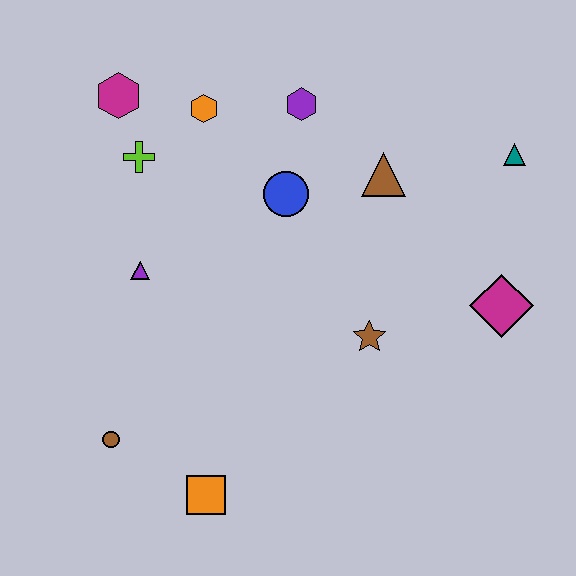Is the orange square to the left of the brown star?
Yes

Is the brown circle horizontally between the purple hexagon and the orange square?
No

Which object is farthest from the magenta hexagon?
The magenta diamond is farthest from the magenta hexagon.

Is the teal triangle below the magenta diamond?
No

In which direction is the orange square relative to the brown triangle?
The orange square is below the brown triangle.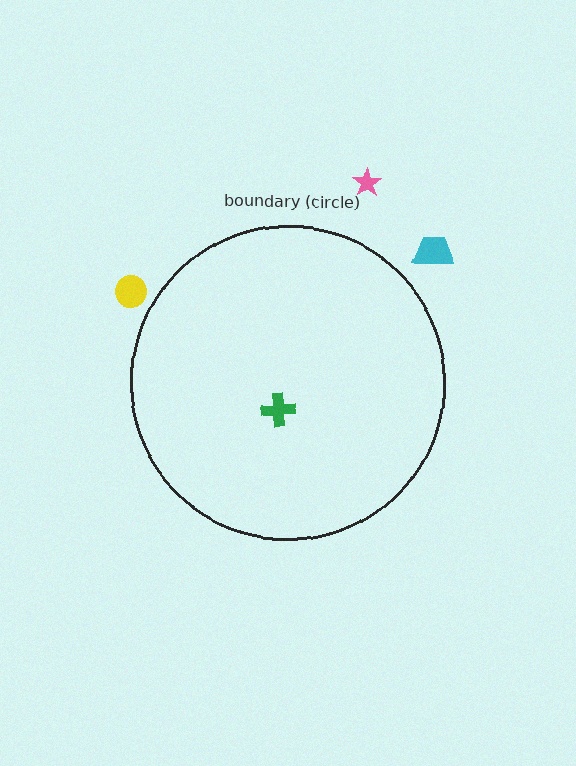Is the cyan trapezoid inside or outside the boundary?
Outside.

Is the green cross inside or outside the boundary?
Inside.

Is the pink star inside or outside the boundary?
Outside.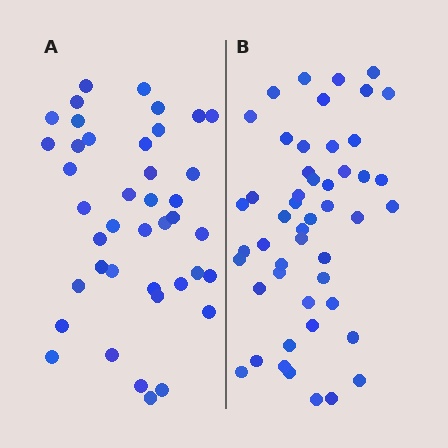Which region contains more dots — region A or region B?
Region B (the right region) has more dots.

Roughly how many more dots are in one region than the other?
Region B has roughly 8 or so more dots than region A.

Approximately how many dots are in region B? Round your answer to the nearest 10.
About 50 dots. (The exact count is 49, which rounds to 50.)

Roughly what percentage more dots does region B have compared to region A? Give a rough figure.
About 20% more.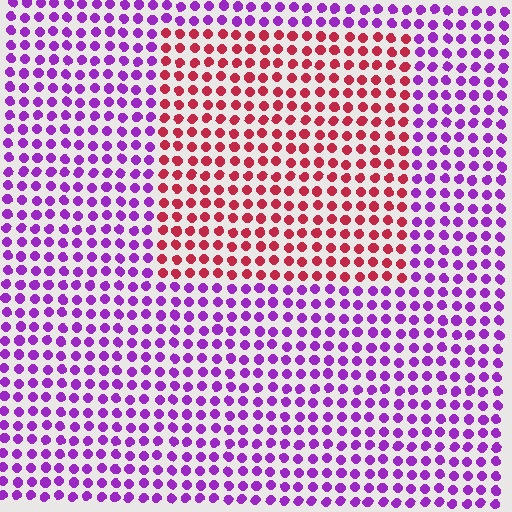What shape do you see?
I see a rectangle.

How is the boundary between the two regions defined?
The boundary is defined purely by a slight shift in hue (about 63 degrees). Spacing, size, and orientation are identical on both sides.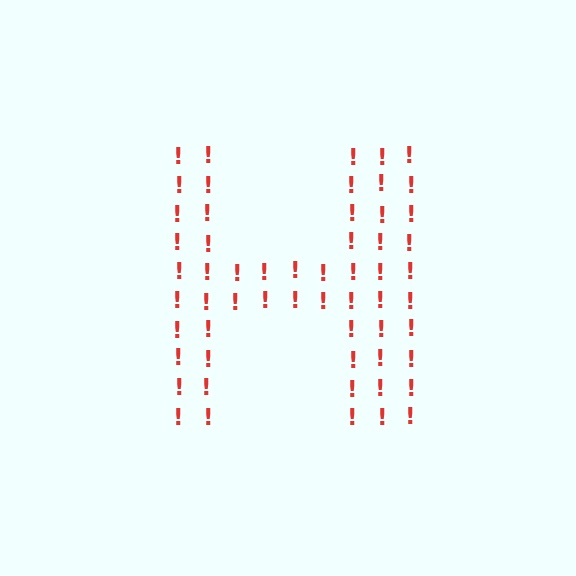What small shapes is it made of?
It is made of small exclamation marks.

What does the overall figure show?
The overall figure shows the letter H.